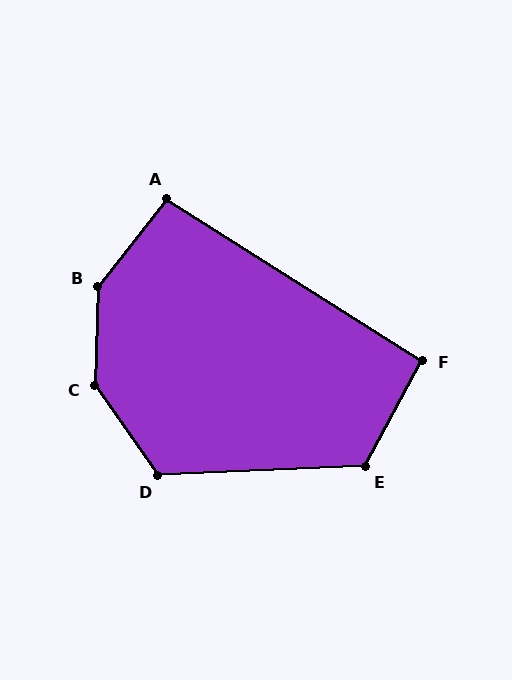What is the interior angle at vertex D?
Approximately 122 degrees (obtuse).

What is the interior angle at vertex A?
Approximately 96 degrees (obtuse).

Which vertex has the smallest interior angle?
F, at approximately 94 degrees.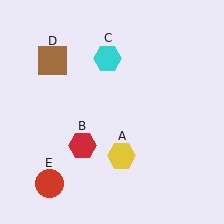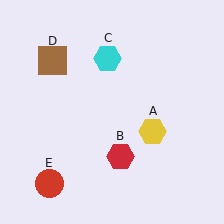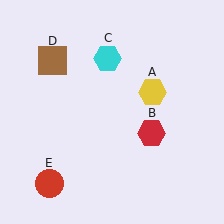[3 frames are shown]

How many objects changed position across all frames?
2 objects changed position: yellow hexagon (object A), red hexagon (object B).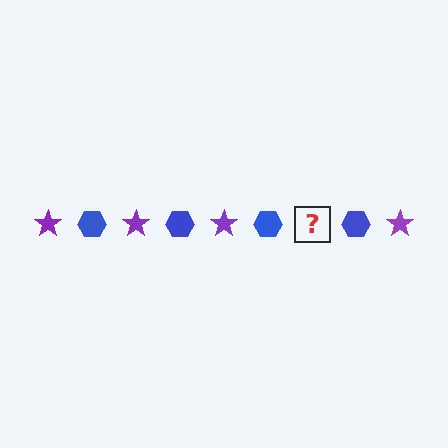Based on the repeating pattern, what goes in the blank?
The blank should be a purple star.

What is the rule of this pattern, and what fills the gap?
The rule is that the pattern alternates between purple star and blue hexagon. The gap should be filled with a purple star.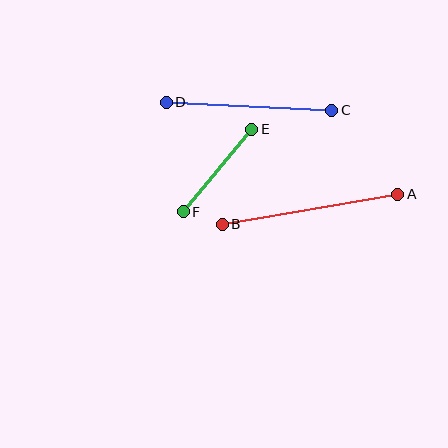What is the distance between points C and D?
The distance is approximately 165 pixels.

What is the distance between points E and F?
The distance is approximately 107 pixels.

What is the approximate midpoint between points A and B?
The midpoint is at approximately (310, 209) pixels.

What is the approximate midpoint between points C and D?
The midpoint is at approximately (249, 106) pixels.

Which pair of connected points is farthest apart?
Points A and B are farthest apart.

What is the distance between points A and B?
The distance is approximately 178 pixels.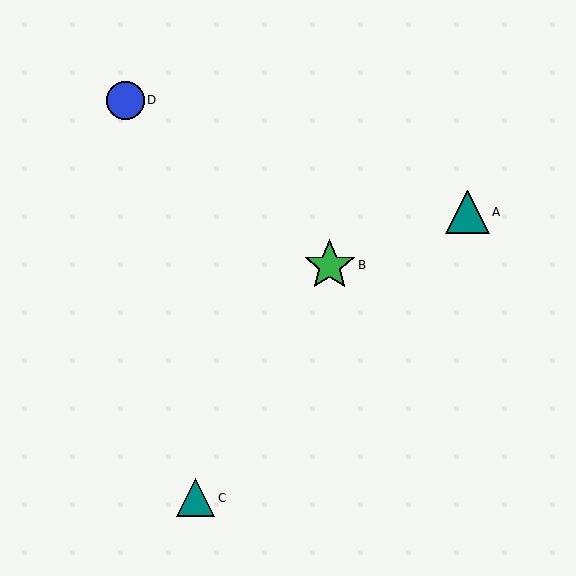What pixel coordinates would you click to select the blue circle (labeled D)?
Click at (125, 100) to select the blue circle D.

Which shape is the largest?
The green star (labeled B) is the largest.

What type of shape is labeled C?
Shape C is a teal triangle.